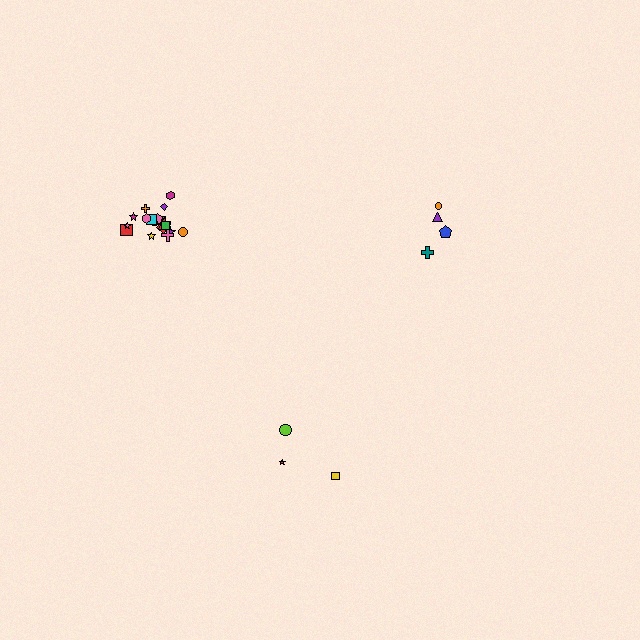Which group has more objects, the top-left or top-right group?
The top-left group.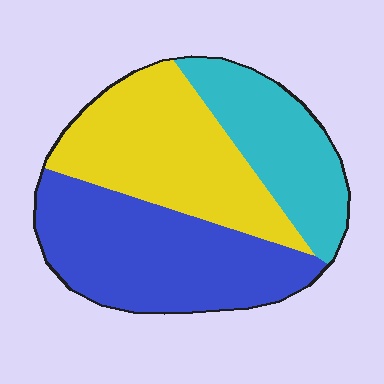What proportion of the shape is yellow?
Yellow takes up between a quarter and a half of the shape.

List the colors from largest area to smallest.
From largest to smallest: blue, yellow, cyan.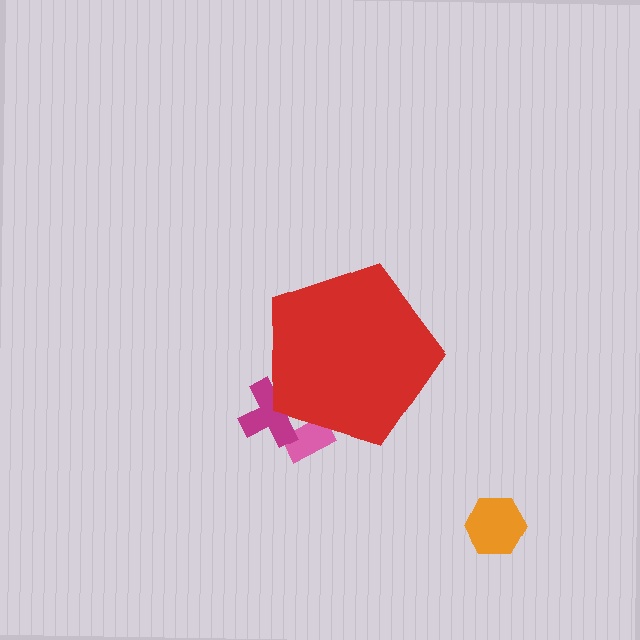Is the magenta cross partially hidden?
Yes, the magenta cross is partially hidden behind the red pentagon.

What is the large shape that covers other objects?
A red pentagon.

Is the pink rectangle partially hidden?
Yes, the pink rectangle is partially hidden behind the red pentagon.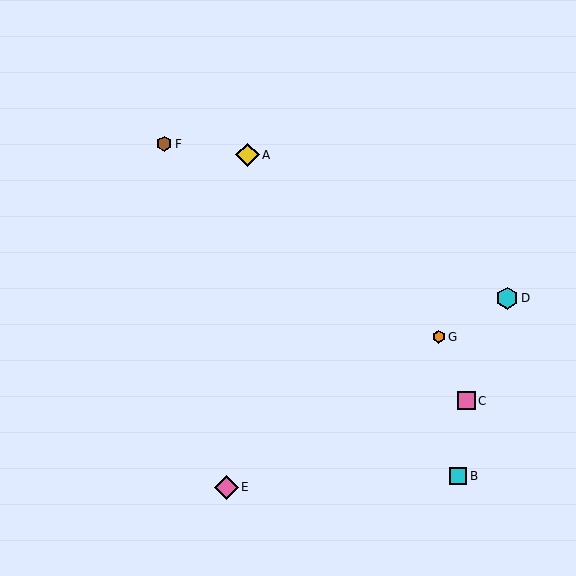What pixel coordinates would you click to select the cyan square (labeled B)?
Click at (458, 476) to select the cyan square B.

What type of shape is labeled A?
Shape A is a yellow diamond.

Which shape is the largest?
The pink diamond (labeled E) is the largest.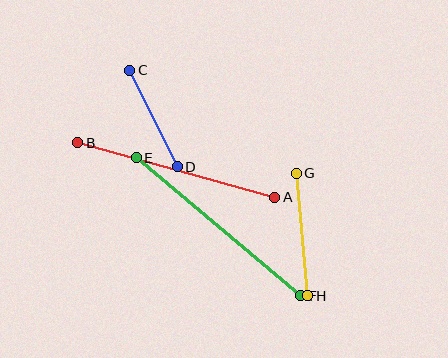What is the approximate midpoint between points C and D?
The midpoint is at approximately (154, 119) pixels.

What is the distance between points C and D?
The distance is approximately 108 pixels.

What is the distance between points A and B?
The distance is approximately 205 pixels.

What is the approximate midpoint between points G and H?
The midpoint is at approximately (302, 234) pixels.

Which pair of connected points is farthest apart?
Points E and F are farthest apart.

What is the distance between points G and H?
The distance is approximately 123 pixels.